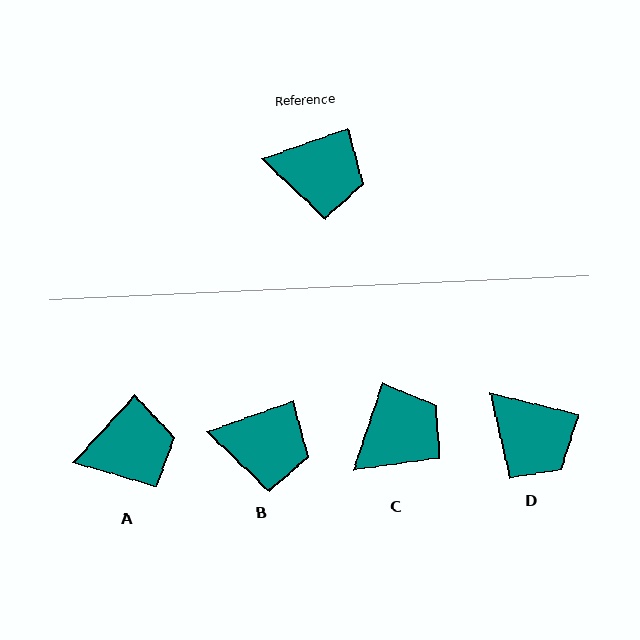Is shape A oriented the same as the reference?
No, it is off by about 28 degrees.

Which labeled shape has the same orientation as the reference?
B.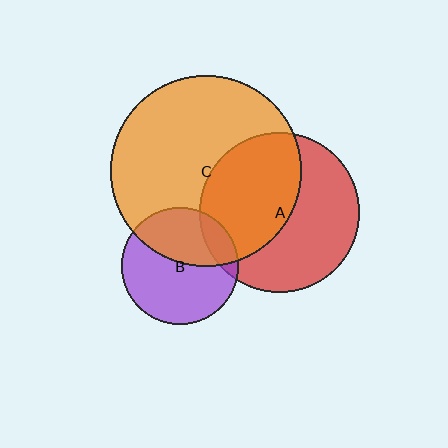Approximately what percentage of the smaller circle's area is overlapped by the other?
Approximately 50%.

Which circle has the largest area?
Circle C (orange).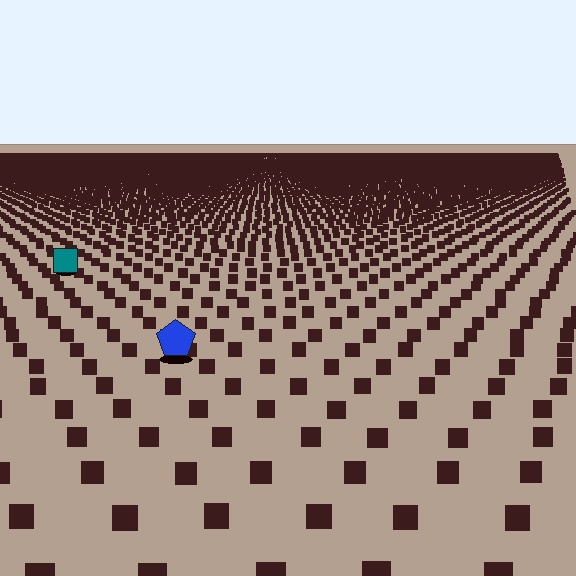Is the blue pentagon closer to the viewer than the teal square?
Yes. The blue pentagon is closer — you can tell from the texture gradient: the ground texture is coarser near it.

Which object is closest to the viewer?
The blue pentagon is closest. The texture marks near it are larger and more spread out.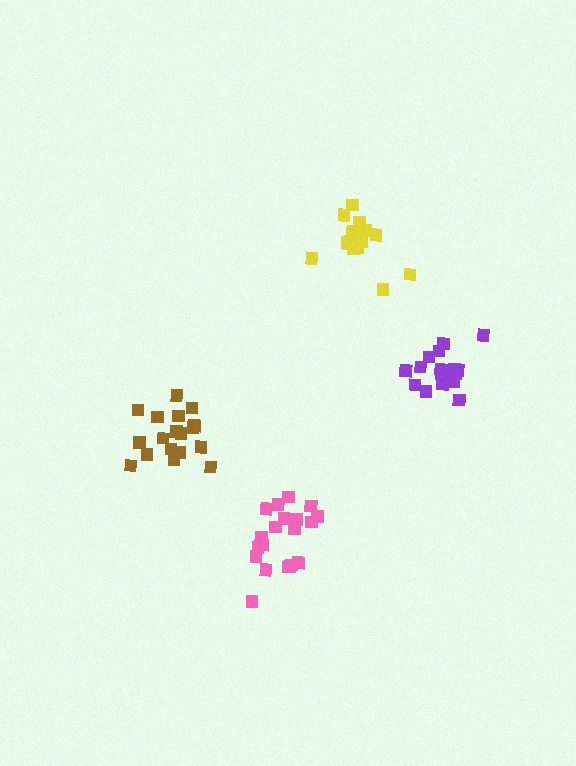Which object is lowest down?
The pink cluster is bottommost.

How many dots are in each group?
Group 1: 21 dots, Group 2: 16 dots, Group 3: 18 dots, Group 4: 16 dots (71 total).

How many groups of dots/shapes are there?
There are 4 groups.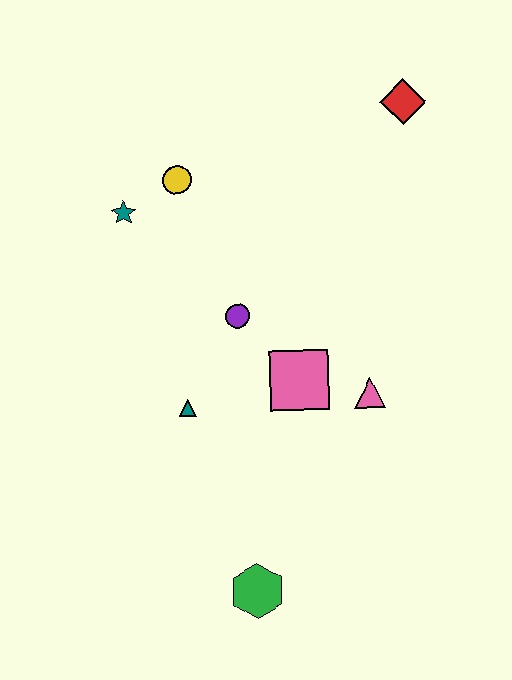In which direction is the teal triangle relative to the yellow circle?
The teal triangle is below the yellow circle.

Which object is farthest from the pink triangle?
The teal star is farthest from the pink triangle.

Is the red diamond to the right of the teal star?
Yes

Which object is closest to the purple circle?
The pink square is closest to the purple circle.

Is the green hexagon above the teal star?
No